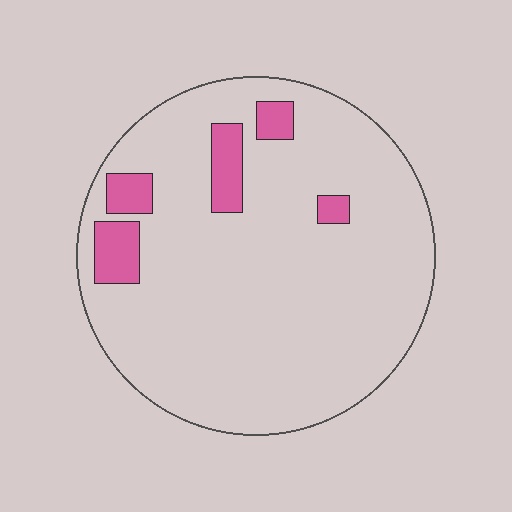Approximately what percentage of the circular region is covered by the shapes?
Approximately 10%.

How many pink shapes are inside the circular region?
5.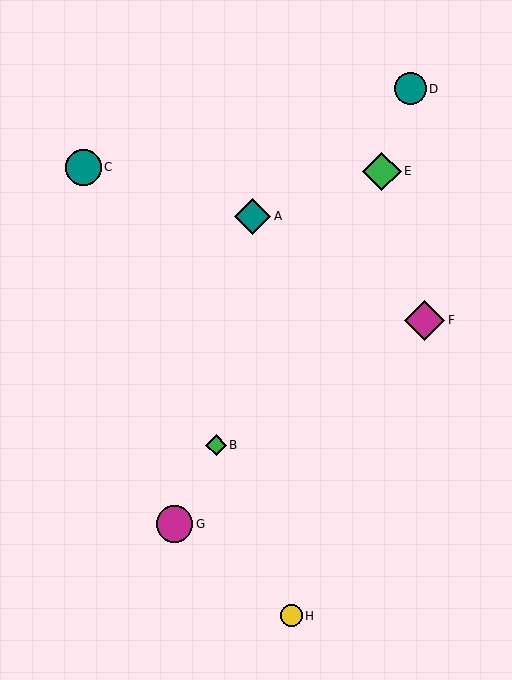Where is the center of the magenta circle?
The center of the magenta circle is at (174, 524).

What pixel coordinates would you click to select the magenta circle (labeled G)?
Click at (174, 524) to select the magenta circle G.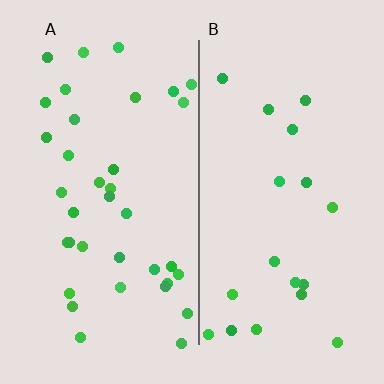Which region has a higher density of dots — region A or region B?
A (the left).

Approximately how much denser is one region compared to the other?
Approximately 1.9× — region A over region B.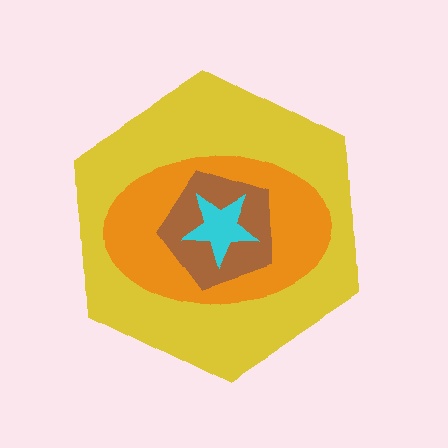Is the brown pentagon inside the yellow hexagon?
Yes.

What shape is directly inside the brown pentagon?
The cyan star.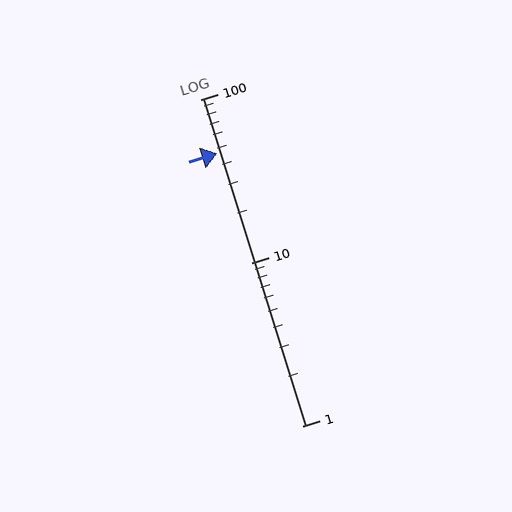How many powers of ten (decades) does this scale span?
The scale spans 2 decades, from 1 to 100.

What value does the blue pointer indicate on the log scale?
The pointer indicates approximately 47.